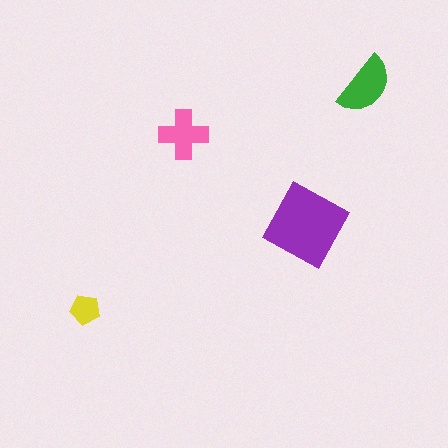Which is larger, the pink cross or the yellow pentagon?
The pink cross.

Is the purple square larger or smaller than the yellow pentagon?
Larger.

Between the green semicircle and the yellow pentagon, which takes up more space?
The green semicircle.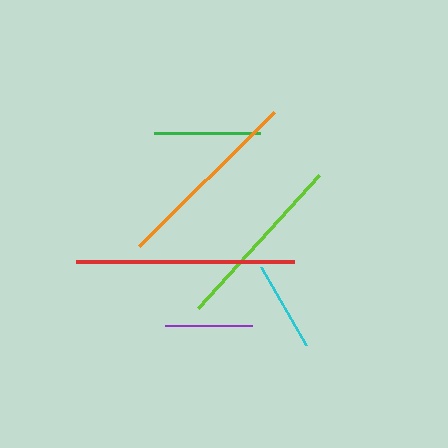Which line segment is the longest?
The red line is the longest at approximately 217 pixels.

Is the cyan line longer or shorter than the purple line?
The cyan line is longer than the purple line.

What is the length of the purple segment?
The purple segment is approximately 87 pixels long.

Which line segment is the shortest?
The purple line is the shortest at approximately 87 pixels.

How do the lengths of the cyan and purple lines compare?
The cyan and purple lines are approximately the same length.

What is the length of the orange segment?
The orange segment is approximately 190 pixels long.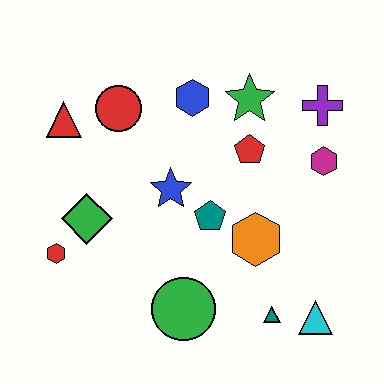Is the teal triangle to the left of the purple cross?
Yes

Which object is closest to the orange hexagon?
The teal pentagon is closest to the orange hexagon.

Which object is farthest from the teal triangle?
The red triangle is farthest from the teal triangle.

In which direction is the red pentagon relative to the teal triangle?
The red pentagon is above the teal triangle.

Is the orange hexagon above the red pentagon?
No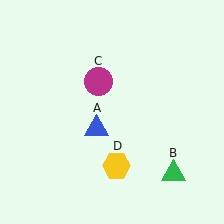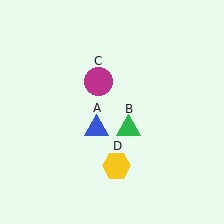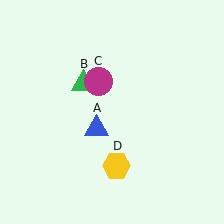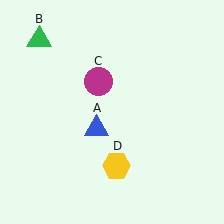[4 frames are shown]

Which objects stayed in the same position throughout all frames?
Blue triangle (object A) and magenta circle (object C) and yellow hexagon (object D) remained stationary.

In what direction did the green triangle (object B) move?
The green triangle (object B) moved up and to the left.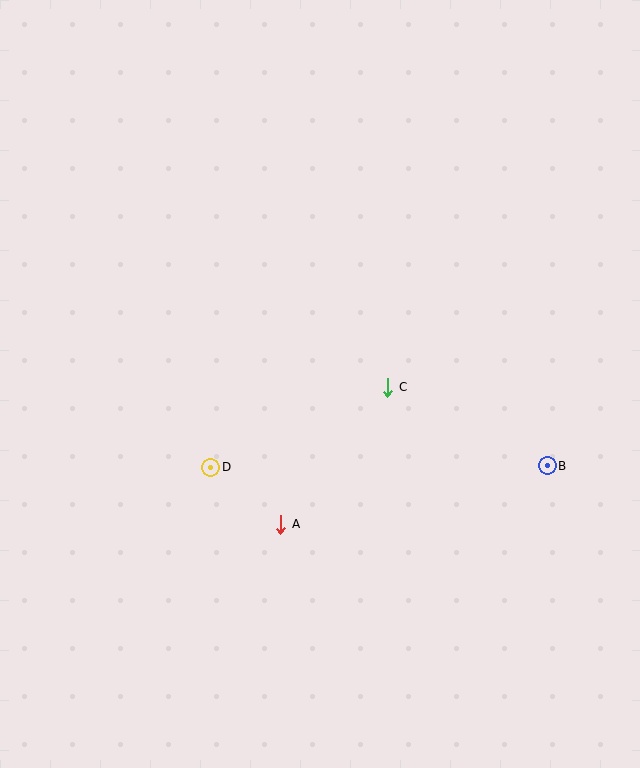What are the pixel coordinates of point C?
Point C is at (388, 387).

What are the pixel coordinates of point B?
Point B is at (547, 466).